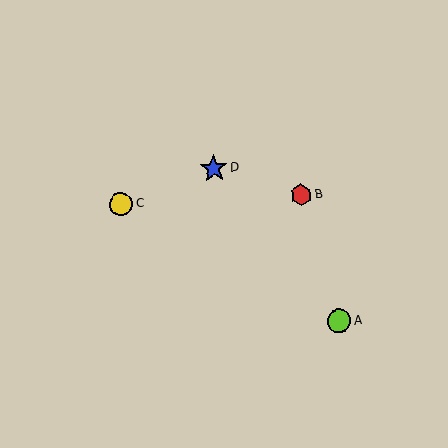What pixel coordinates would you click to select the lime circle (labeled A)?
Click at (339, 321) to select the lime circle A.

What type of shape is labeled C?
Shape C is a yellow circle.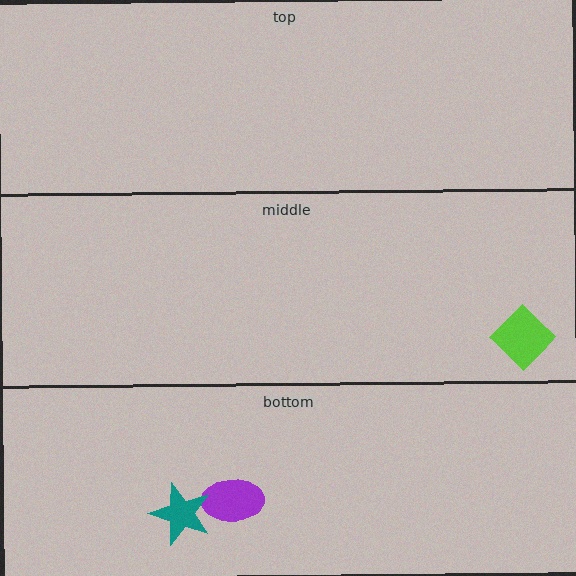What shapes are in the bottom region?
The purple ellipse, the teal star.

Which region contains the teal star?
The bottom region.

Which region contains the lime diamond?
The middle region.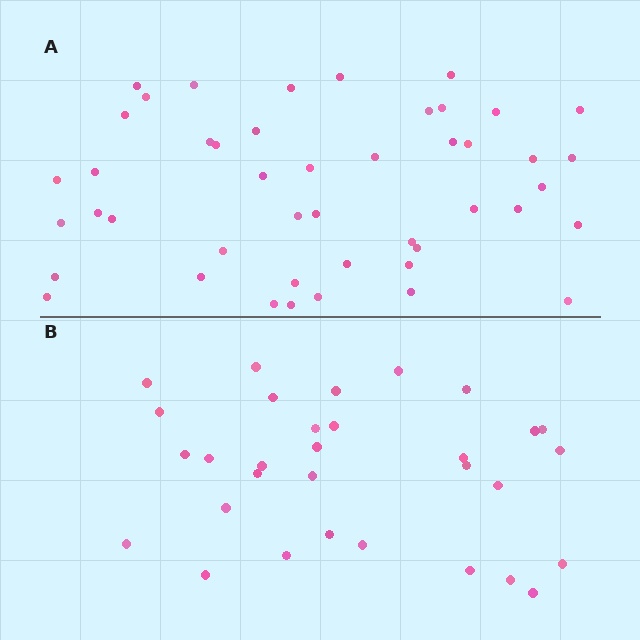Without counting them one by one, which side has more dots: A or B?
Region A (the top region) has more dots.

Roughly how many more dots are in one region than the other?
Region A has approximately 15 more dots than region B.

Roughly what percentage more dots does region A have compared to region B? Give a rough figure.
About 50% more.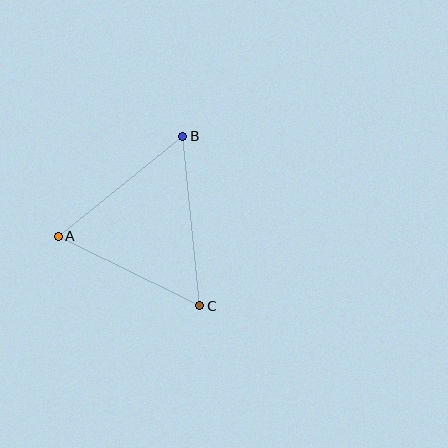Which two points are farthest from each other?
Points B and C are farthest from each other.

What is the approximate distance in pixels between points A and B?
The distance between A and B is approximately 160 pixels.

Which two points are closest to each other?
Points A and C are closest to each other.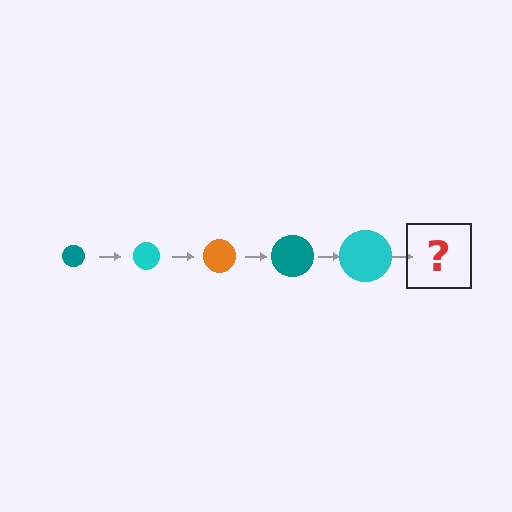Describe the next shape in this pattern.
It should be an orange circle, larger than the previous one.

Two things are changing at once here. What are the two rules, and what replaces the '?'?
The two rules are that the circle grows larger each step and the color cycles through teal, cyan, and orange. The '?' should be an orange circle, larger than the previous one.